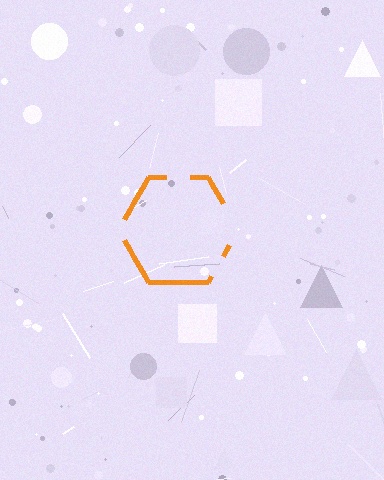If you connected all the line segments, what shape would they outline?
They would outline a hexagon.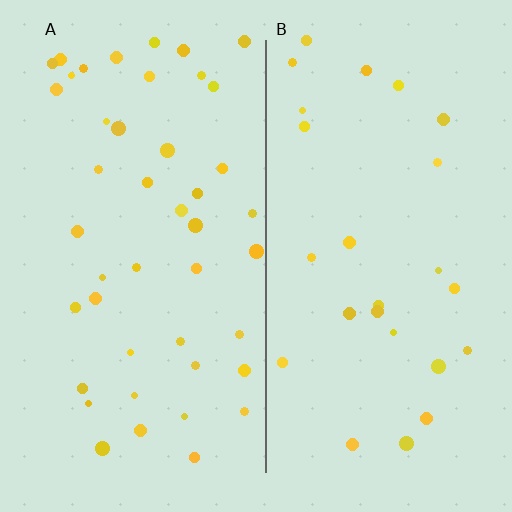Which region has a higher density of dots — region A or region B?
A (the left).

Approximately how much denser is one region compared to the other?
Approximately 1.7× — region A over region B.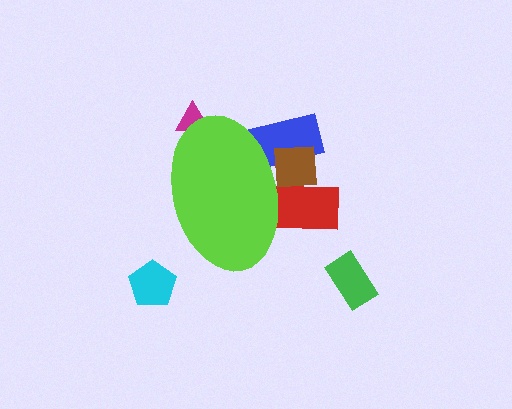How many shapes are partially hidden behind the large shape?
4 shapes are partially hidden.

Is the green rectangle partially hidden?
No, the green rectangle is fully visible.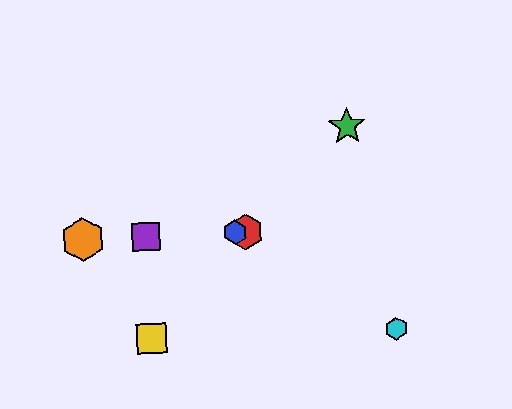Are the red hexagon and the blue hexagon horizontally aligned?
Yes, both are at y≈232.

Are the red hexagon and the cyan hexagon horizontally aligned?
No, the red hexagon is at y≈232 and the cyan hexagon is at y≈329.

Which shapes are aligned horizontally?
The red hexagon, the blue hexagon, the purple square, the orange hexagon are aligned horizontally.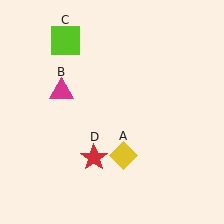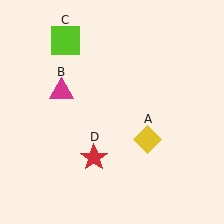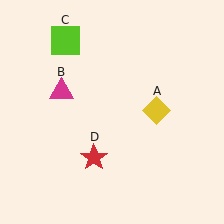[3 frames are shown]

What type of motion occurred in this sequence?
The yellow diamond (object A) rotated counterclockwise around the center of the scene.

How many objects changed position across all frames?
1 object changed position: yellow diamond (object A).